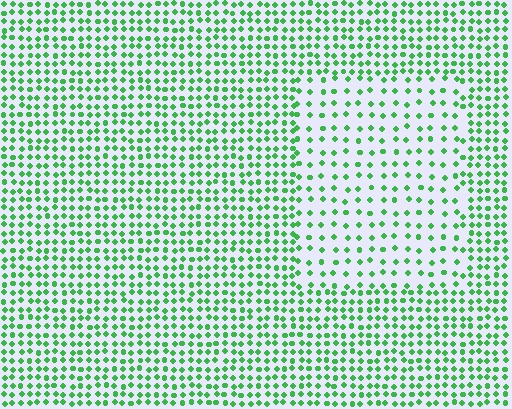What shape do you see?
I see a rectangle.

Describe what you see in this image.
The image contains small green elements arranged at two different densities. A rectangle-shaped region is visible where the elements are less densely packed than the surrounding area.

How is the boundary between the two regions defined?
The boundary is defined by a change in element density (approximately 2.1x ratio). All elements are the same color, size, and shape.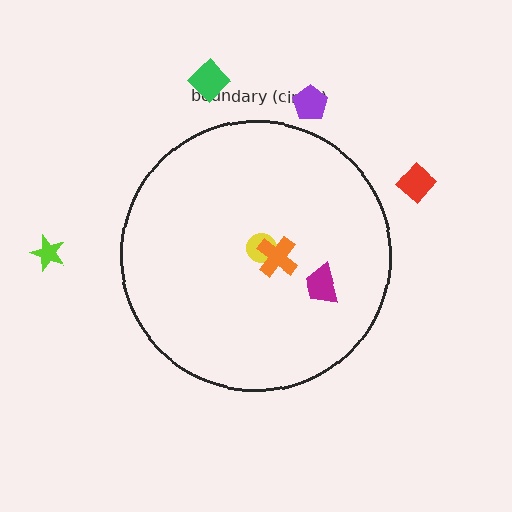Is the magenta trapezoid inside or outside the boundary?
Inside.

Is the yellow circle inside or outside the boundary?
Inside.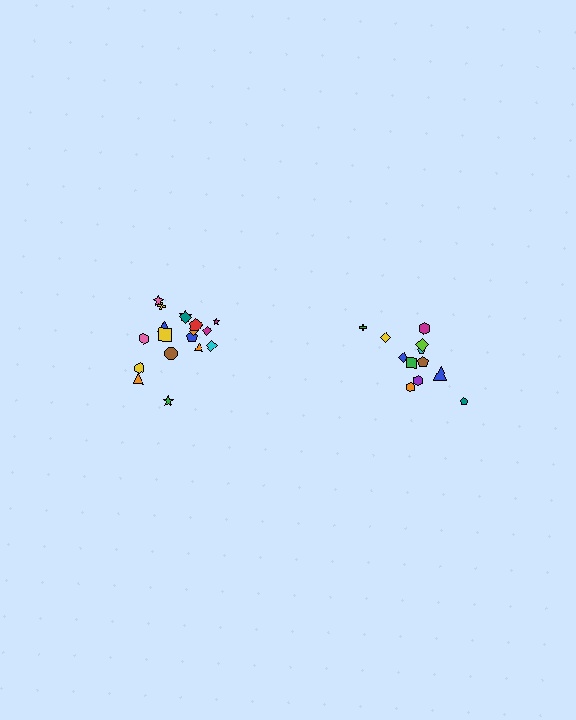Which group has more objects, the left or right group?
The left group.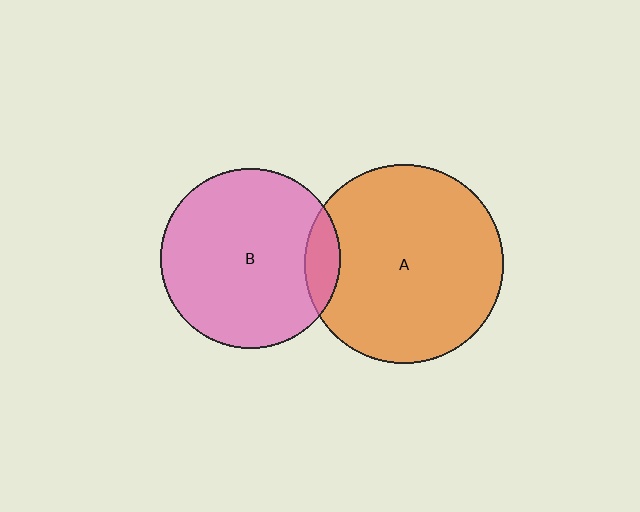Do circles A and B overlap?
Yes.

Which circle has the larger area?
Circle A (orange).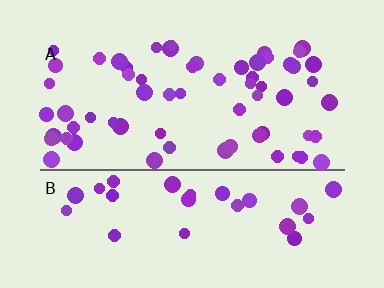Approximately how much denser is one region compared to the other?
Approximately 1.9× — region A over region B.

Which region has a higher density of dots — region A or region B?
A (the top).